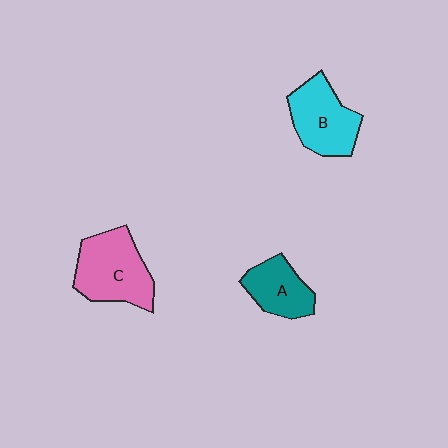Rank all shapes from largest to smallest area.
From largest to smallest: C (pink), B (cyan), A (teal).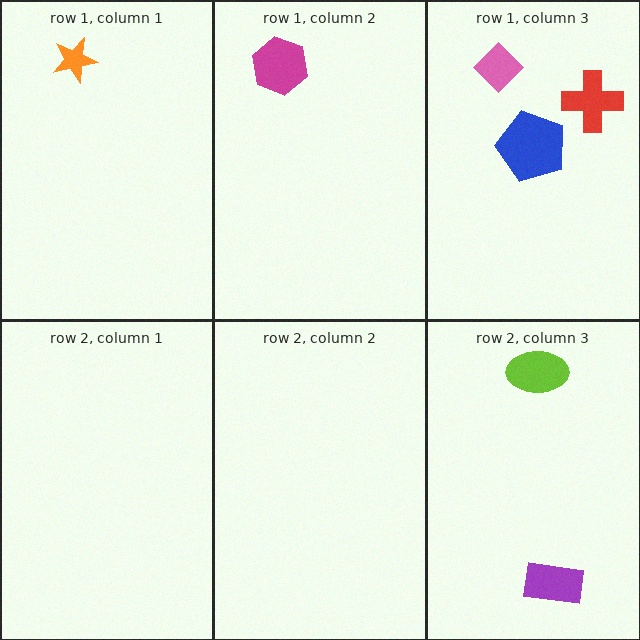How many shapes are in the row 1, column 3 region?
3.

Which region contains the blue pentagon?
The row 1, column 3 region.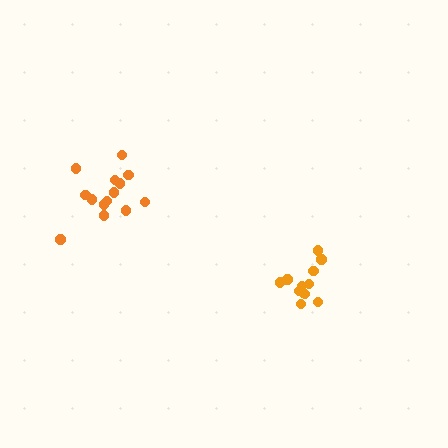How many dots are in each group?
Group 1: 14 dots, Group 2: 12 dots (26 total).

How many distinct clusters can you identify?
There are 2 distinct clusters.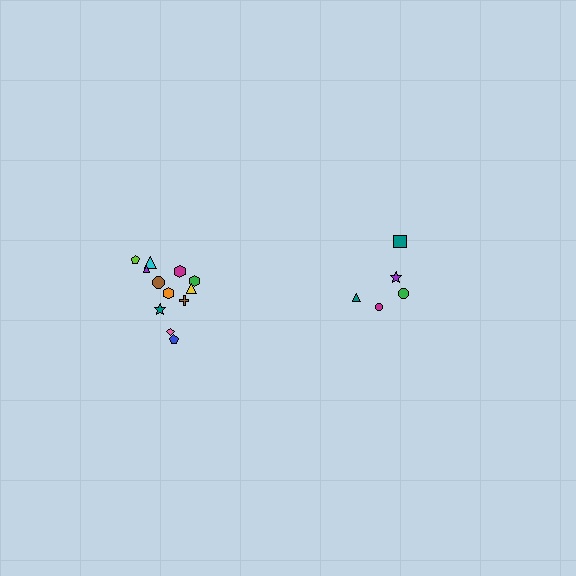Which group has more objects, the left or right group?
The left group.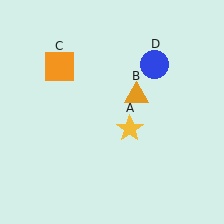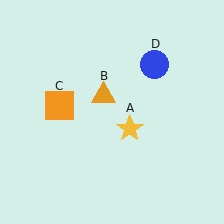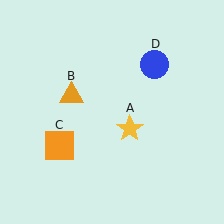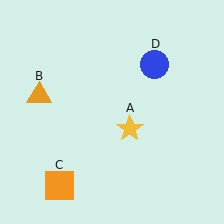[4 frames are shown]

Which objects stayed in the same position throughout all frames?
Yellow star (object A) and blue circle (object D) remained stationary.